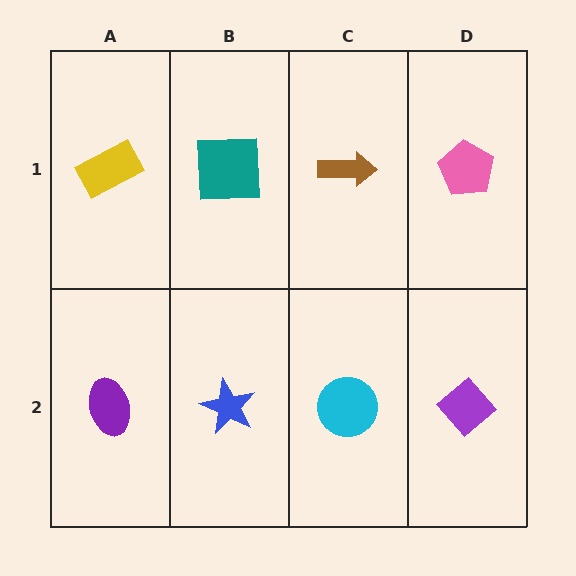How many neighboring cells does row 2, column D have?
2.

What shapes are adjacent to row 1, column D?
A purple diamond (row 2, column D), a brown arrow (row 1, column C).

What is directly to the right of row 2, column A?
A blue star.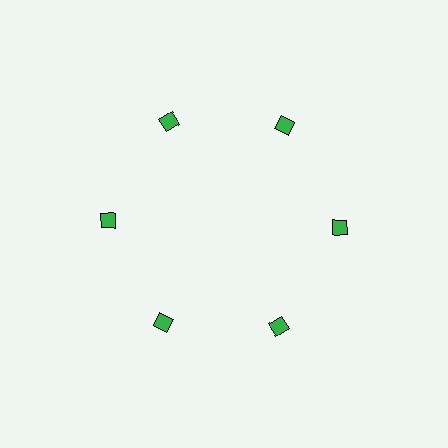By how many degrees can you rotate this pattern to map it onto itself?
The pattern maps onto itself every 60 degrees of rotation.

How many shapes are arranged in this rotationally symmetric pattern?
There are 6 shapes, arranged in 6 groups of 1.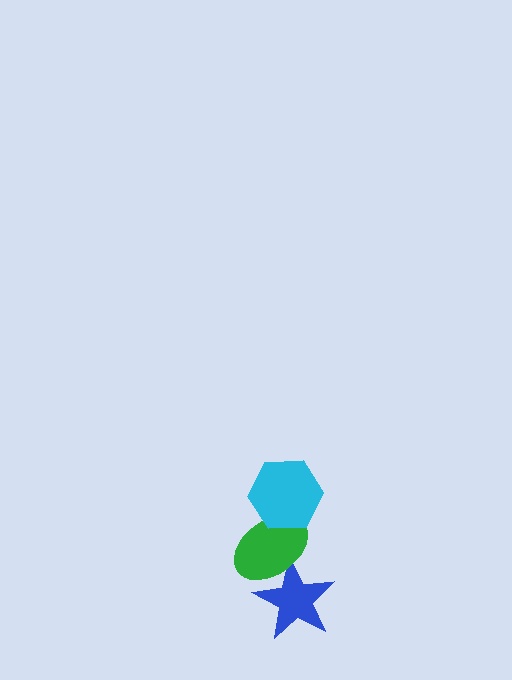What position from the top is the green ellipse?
The green ellipse is 2nd from the top.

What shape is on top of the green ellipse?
The cyan hexagon is on top of the green ellipse.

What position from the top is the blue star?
The blue star is 3rd from the top.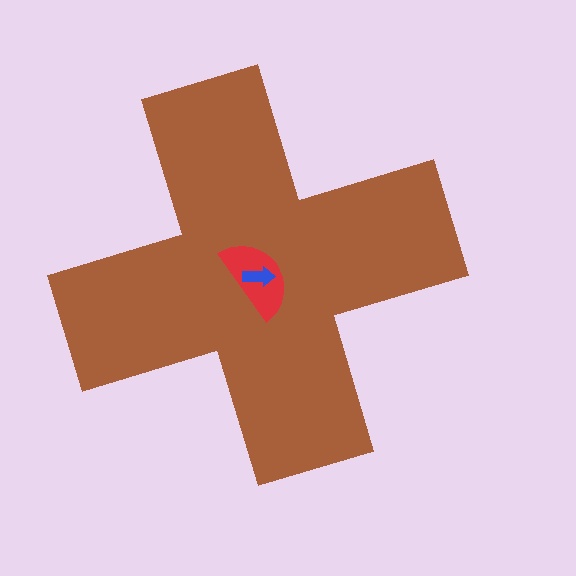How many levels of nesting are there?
3.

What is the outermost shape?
The brown cross.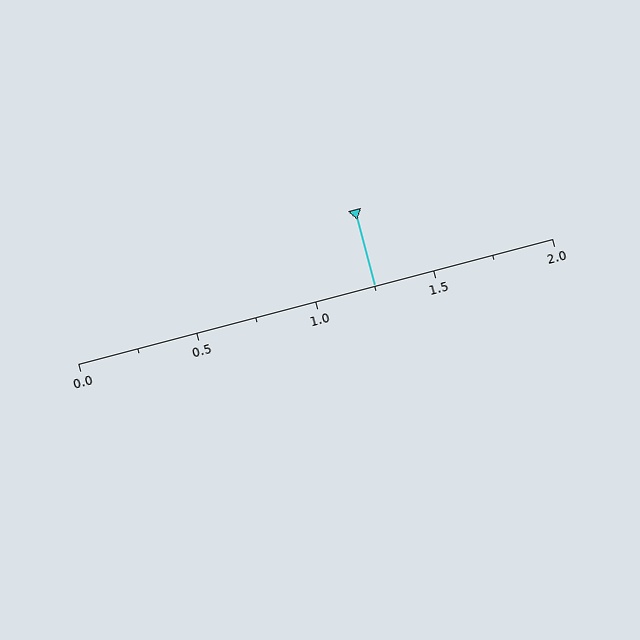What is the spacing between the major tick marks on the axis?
The major ticks are spaced 0.5 apart.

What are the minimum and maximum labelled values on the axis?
The axis runs from 0.0 to 2.0.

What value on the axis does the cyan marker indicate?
The marker indicates approximately 1.25.